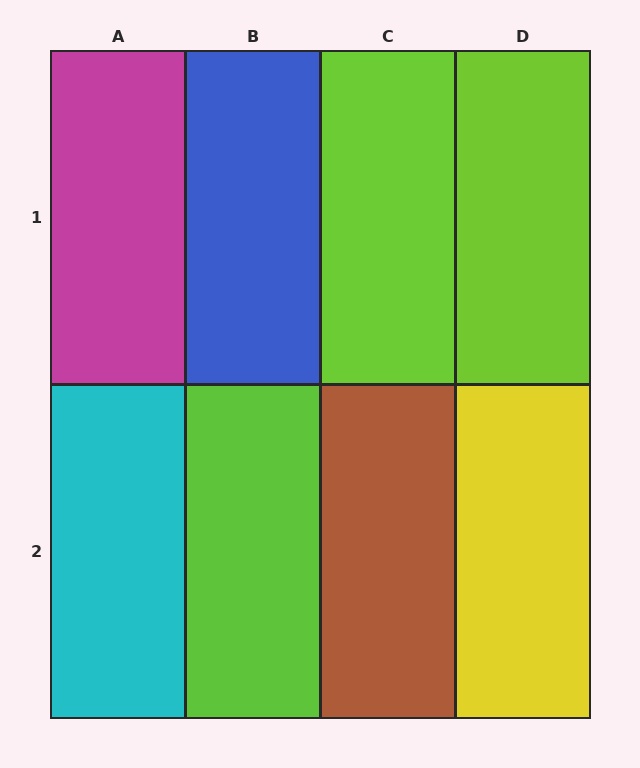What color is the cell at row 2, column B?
Lime.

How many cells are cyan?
1 cell is cyan.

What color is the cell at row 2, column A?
Cyan.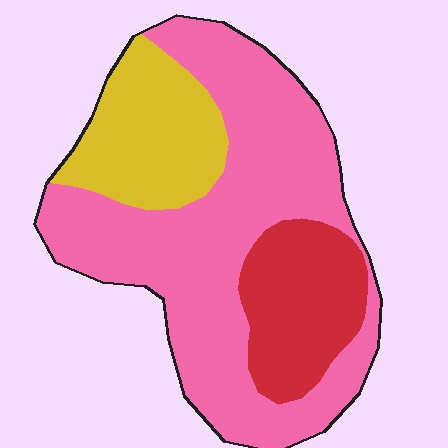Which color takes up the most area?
Pink, at roughly 60%.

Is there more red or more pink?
Pink.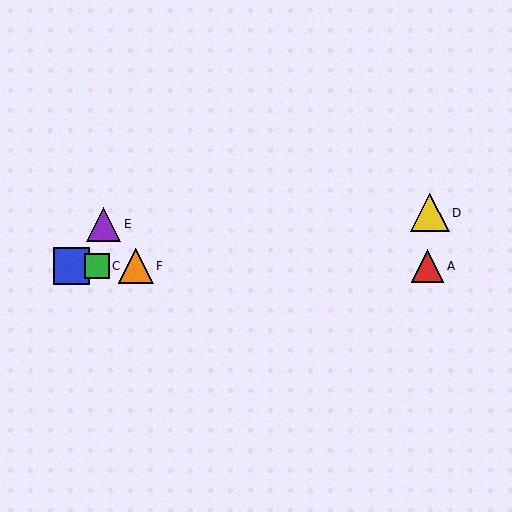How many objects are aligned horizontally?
4 objects (A, B, C, F) are aligned horizontally.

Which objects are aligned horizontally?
Objects A, B, C, F are aligned horizontally.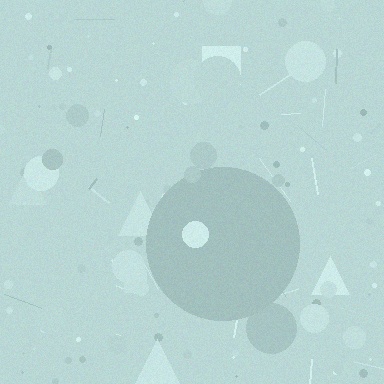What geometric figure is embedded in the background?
A circle is embedded in the background.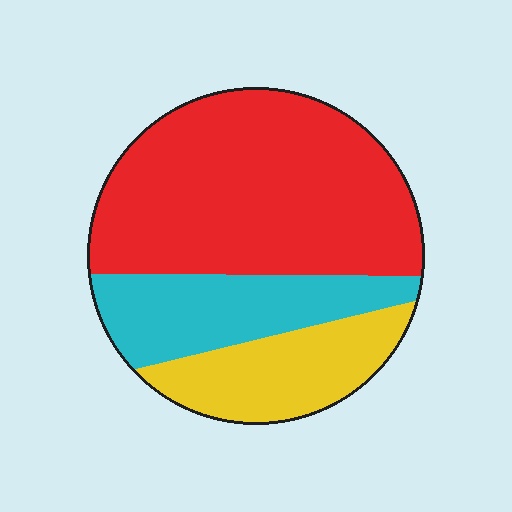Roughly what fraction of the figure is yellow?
Yellow covers around 20% of the figure.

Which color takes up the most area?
Red, at roughly 55%.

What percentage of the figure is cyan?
Cyan covers around 20% of the figure.